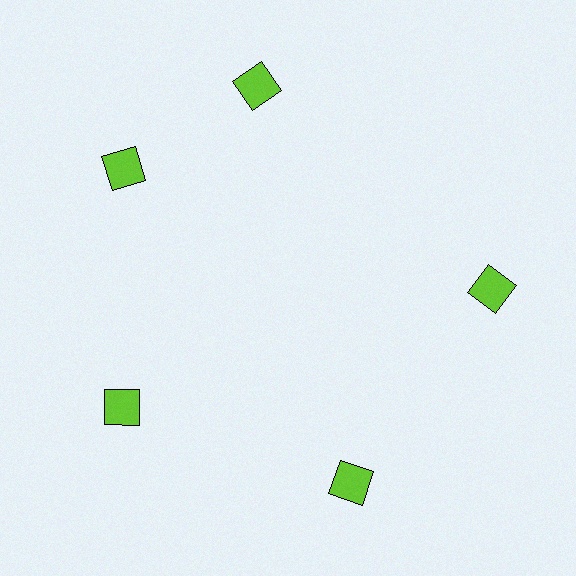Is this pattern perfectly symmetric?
No. The 5 lime diamonds are arranged in a ring, but one element near the 1 o'clock position is rotated out of alignment along the ring, breaking the 5-fold rotational symmetry.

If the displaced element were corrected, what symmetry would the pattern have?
It would have 5-fold rotational symmetry — the pattern would map onto itself every 72 degrees.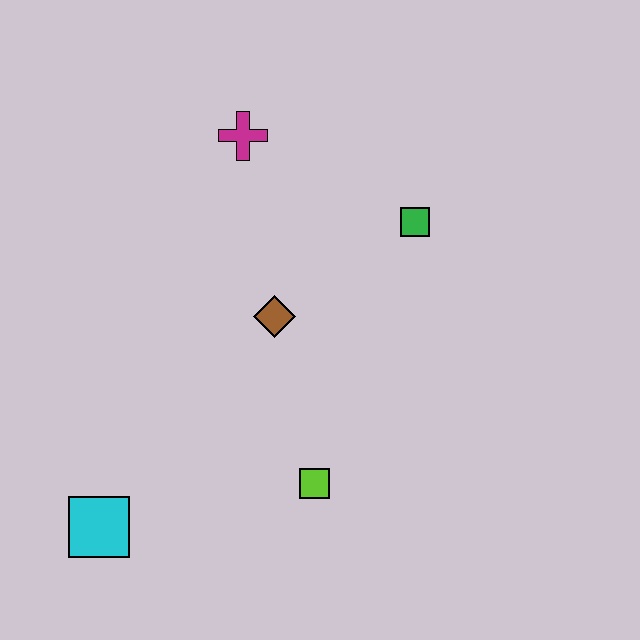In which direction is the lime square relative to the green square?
The lime square is below the green square.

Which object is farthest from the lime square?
The magenta cross is farthest from the lime square.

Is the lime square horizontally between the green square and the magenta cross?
Yes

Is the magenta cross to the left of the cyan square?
No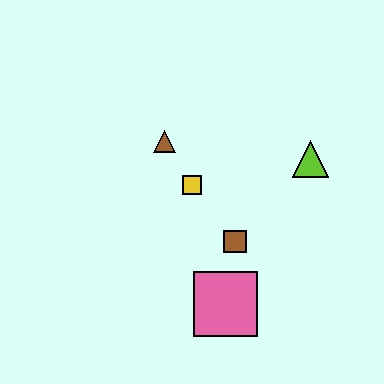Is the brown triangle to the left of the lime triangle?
Yes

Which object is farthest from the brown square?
The brown triangle is farthest from the brown square.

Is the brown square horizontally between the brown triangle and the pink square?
No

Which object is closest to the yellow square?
The brown triangle is closest to the yellow square.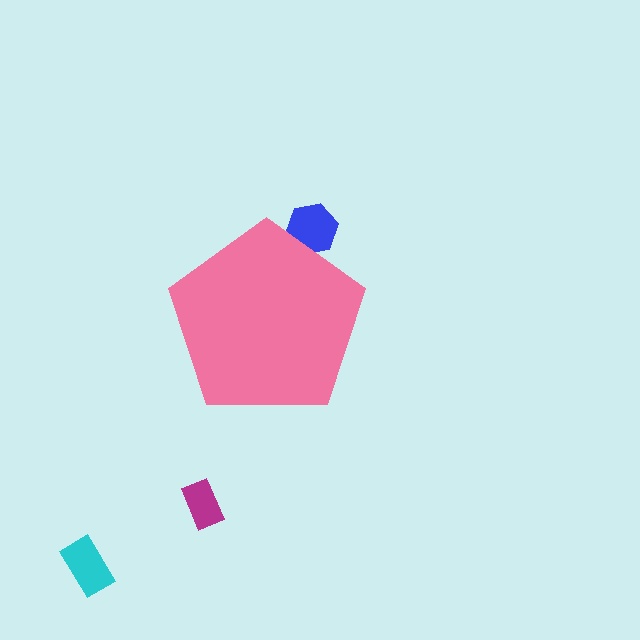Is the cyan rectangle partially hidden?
No, the cyan rectangle is fully visible.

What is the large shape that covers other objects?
A pink pentagon.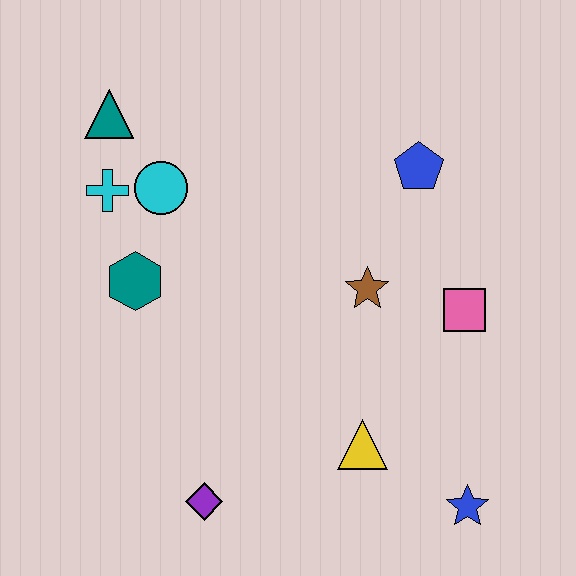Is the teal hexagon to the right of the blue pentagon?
No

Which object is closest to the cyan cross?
The cyan circle is closest to the cyan cross.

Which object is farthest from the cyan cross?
The blue star is farthest from the cyan cross.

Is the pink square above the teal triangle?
No